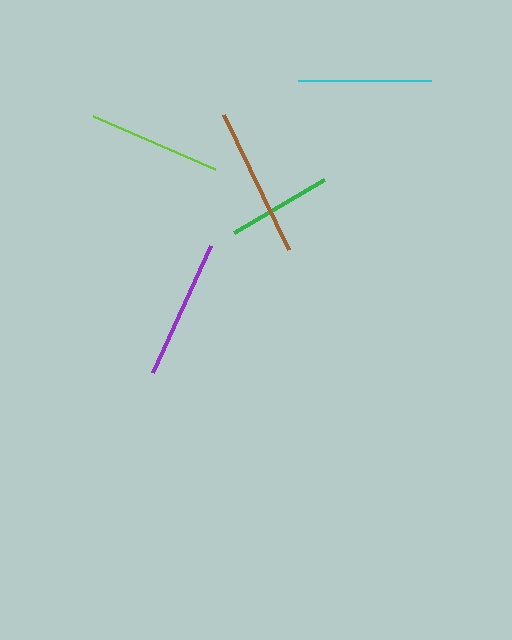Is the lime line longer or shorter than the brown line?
The brown line is longer than the lime line.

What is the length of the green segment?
The green segment is approximately 103 pixels long.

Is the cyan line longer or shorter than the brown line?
The brown line is longer than the cyan line.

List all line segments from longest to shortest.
From longest to shortest: brown, purple, cyan, lime, green.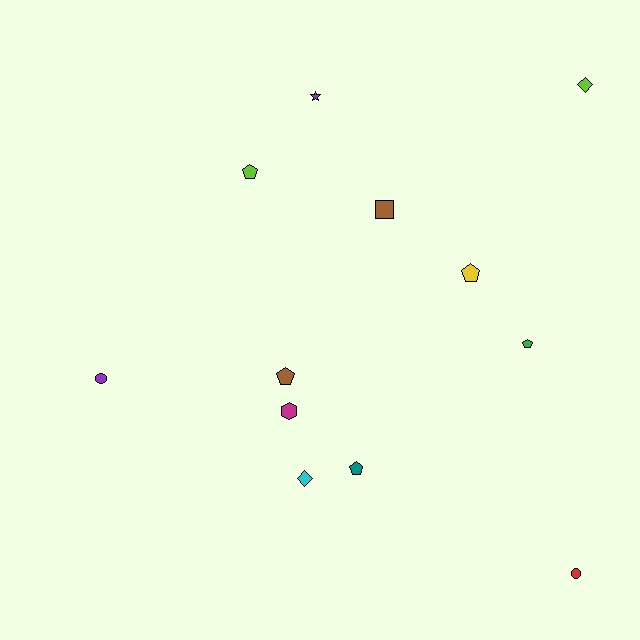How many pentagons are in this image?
There are 5 pentagons.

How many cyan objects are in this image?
There is 1 cyan object.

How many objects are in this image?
There are 12 objects.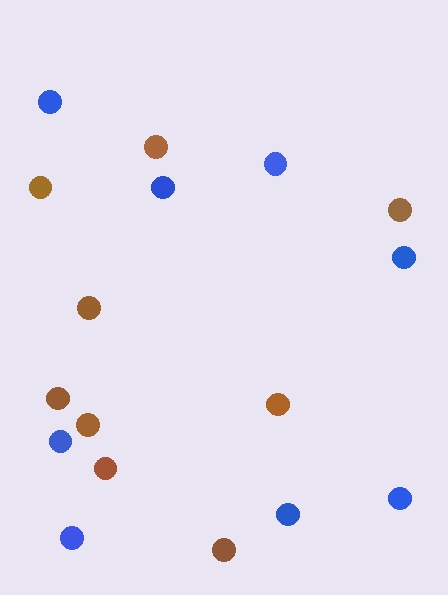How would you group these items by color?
There are 2 groups: one group of brown circles (9) and one group of blue circles (8).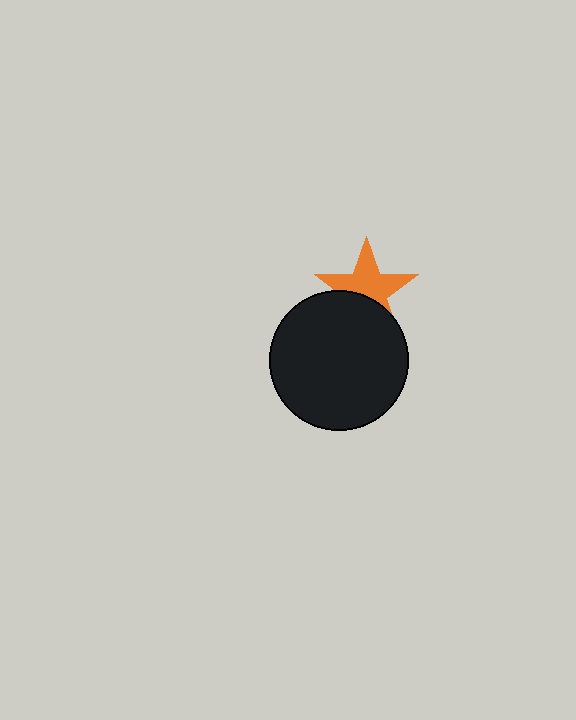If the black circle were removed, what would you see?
You would see the complete orange star.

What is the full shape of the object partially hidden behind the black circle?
The partially hidden object is an orange star.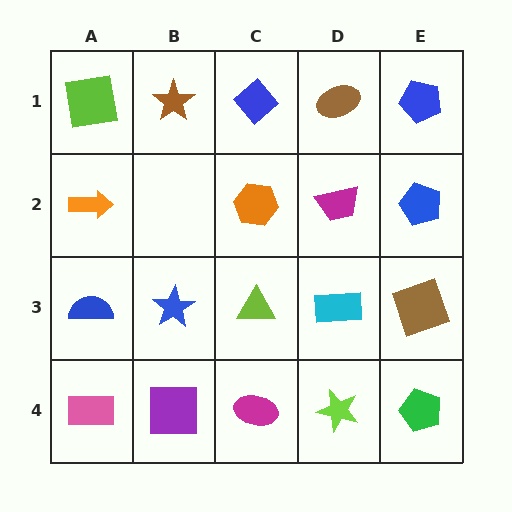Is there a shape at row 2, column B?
No, that cell is empty.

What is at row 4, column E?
A green pentagon.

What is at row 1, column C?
A blue diamond.